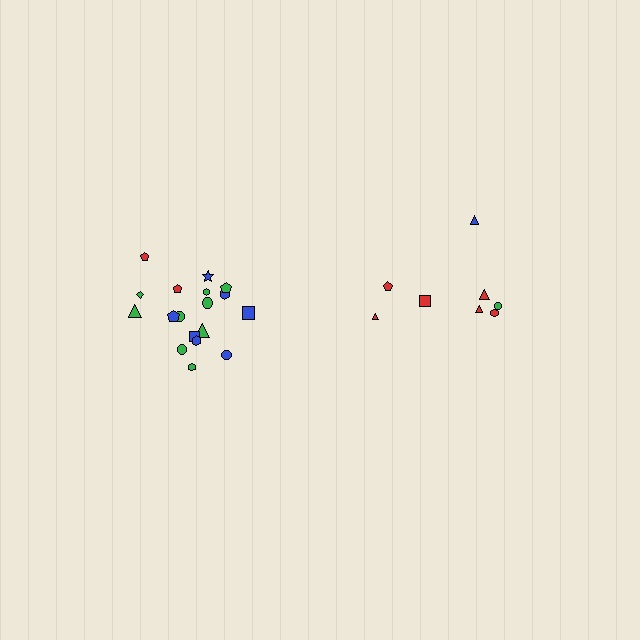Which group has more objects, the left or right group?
The left group.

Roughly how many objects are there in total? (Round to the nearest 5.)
Roughly 25 objects in total.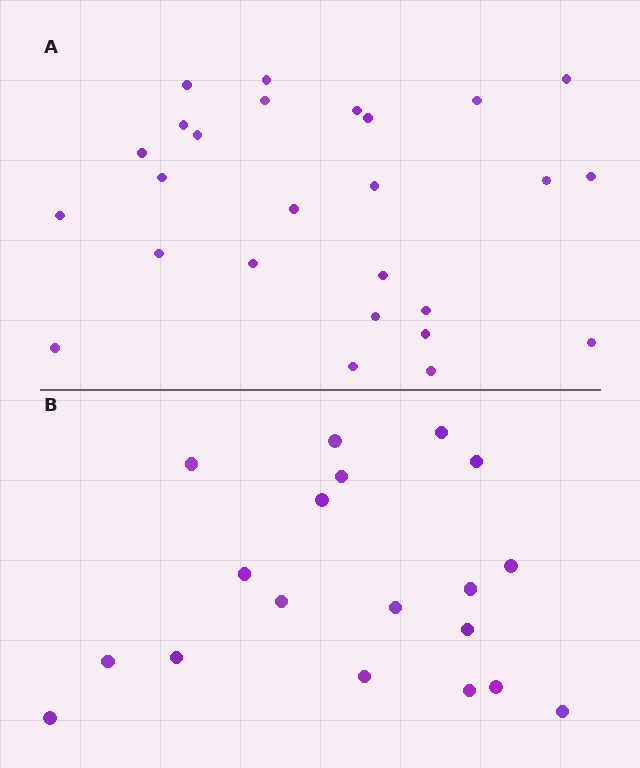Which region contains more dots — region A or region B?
Region A (the top region) has more dots.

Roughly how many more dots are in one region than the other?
Region A has roughly 8 or so more dots than region B.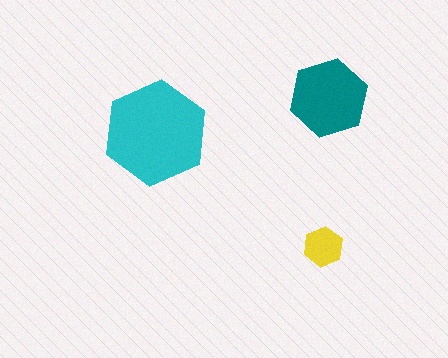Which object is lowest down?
The yellow hexagon is bottommost.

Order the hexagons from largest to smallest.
the cyan one, the teal one, the yellow one.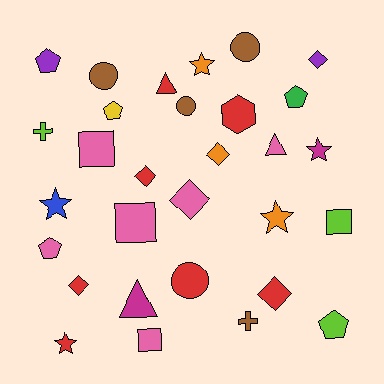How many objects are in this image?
There are 30 objects.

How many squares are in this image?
There are 4 squares.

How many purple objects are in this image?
There are 2 purple objects.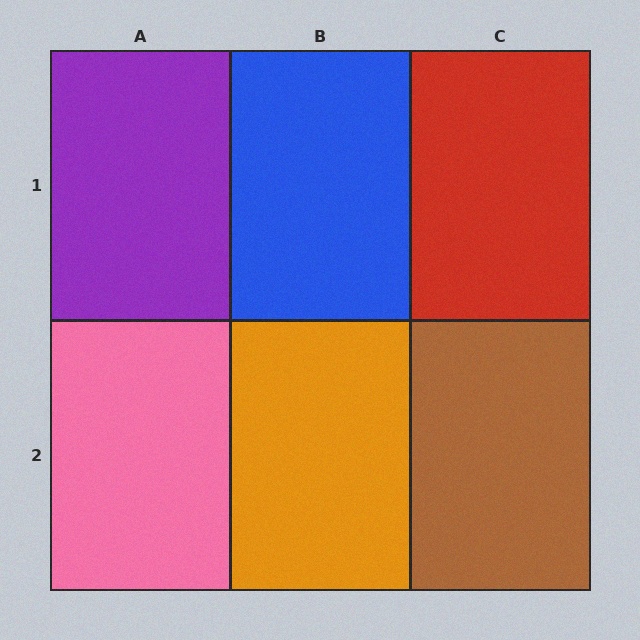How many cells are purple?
1 cell is purple.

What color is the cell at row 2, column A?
Pink.